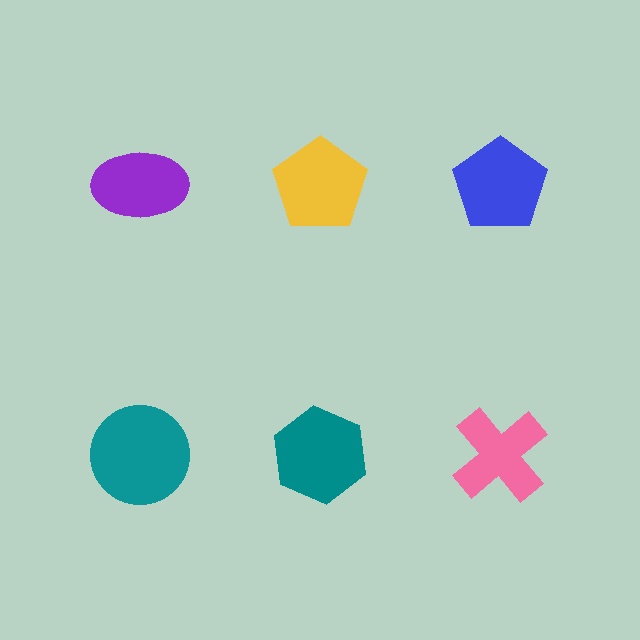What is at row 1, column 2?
A yellow pentagon.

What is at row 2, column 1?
A teal circle.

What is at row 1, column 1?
A purple ellipse.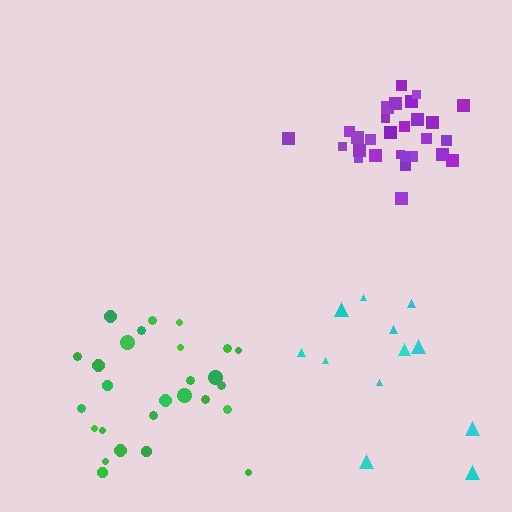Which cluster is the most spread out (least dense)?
Cyan.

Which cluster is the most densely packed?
Purple.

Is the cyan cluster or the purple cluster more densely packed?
Purple.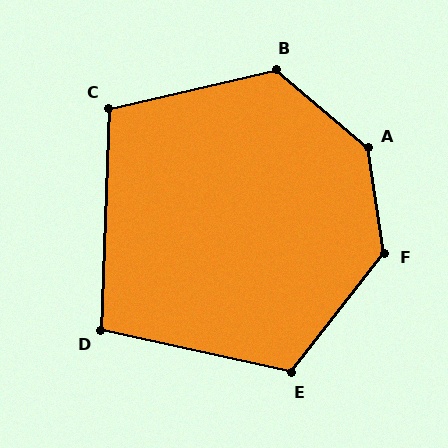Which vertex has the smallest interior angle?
D, at approximately 100 degrees.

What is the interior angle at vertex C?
Approximately 105 degrees (obtuse).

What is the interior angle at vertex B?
Approximately 127 degrees (obtuse).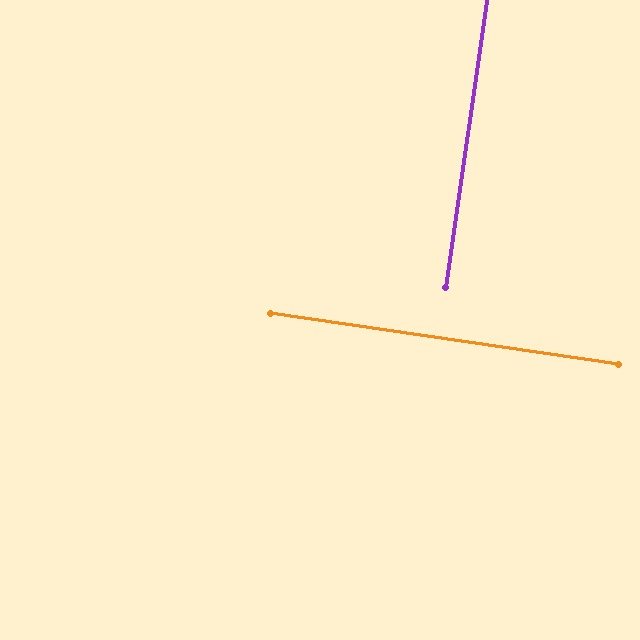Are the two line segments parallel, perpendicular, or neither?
Perpendicular — they meet at approximately 90°.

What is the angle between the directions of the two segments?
Approximately 90 degrees.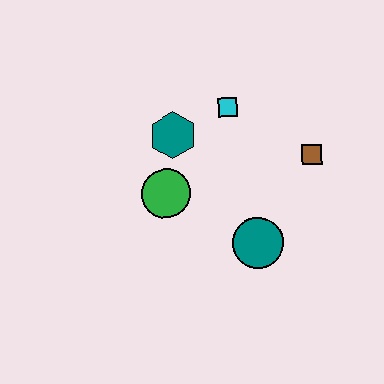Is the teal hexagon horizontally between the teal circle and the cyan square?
No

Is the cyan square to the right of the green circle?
Yes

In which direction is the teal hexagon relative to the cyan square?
The teal hexagon is to the left of the cyan square.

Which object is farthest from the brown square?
The green circle is farthest from the brown square.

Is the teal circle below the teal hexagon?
Yes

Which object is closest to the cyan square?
The teal hexagon is closest to the cyan square.